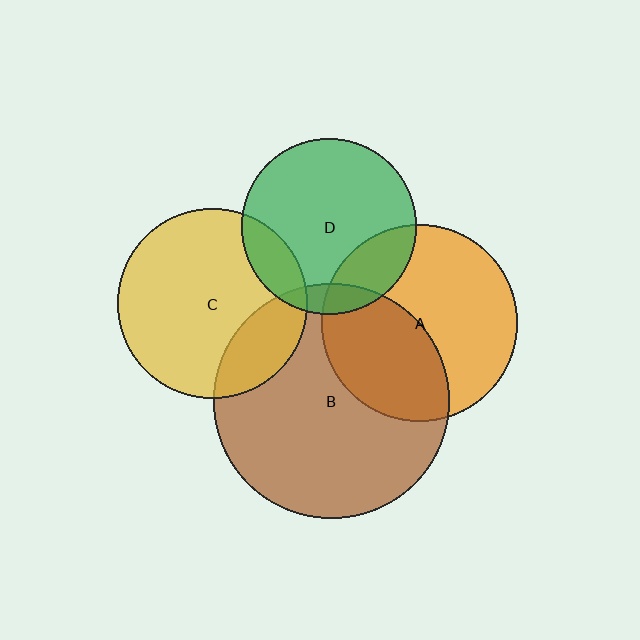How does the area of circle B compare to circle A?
Approximately 1.4 times.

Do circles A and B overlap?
Yes.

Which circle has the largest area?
Circle B (brown).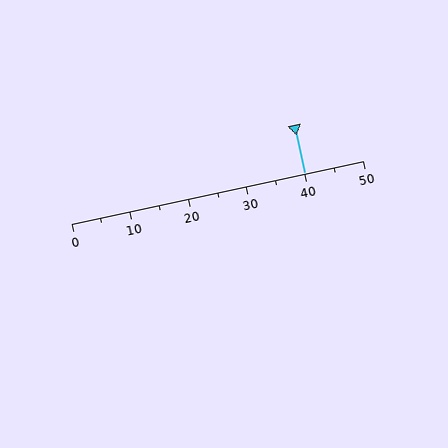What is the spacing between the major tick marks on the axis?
The major ticks are spaced 10 apart.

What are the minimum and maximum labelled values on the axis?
The axis runs from 0 to 50.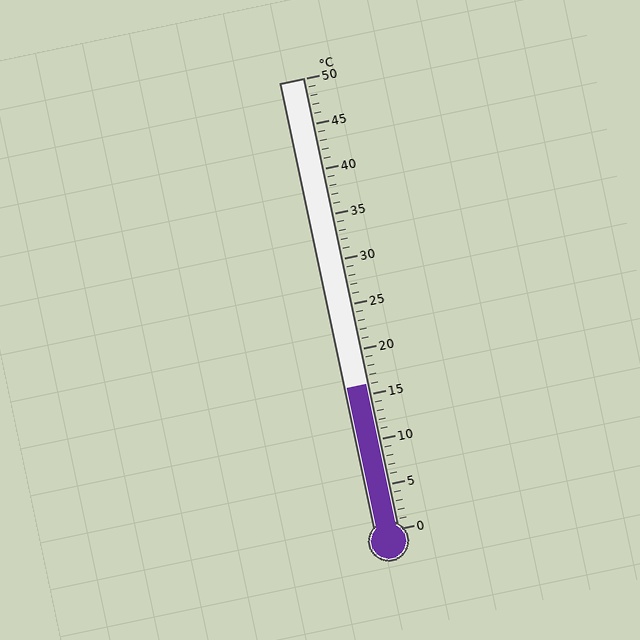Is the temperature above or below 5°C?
The temperature is above 5°C.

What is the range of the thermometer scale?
The thermometer scale ranges from 0°C to 50°C.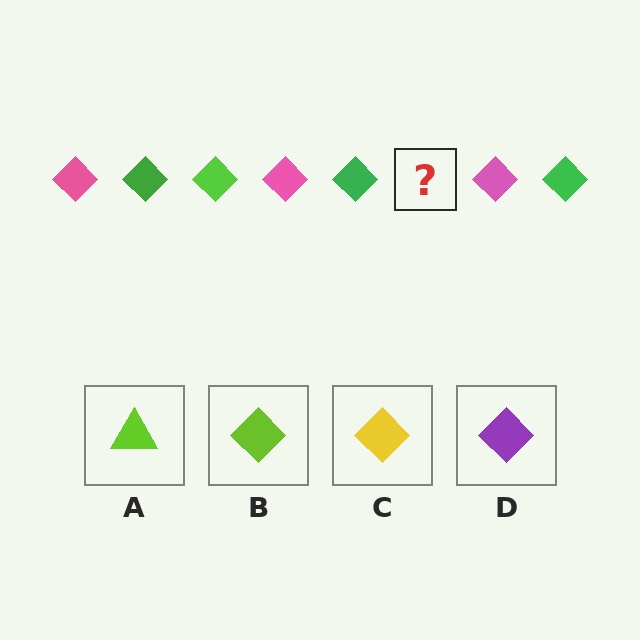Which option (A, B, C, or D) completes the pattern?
B.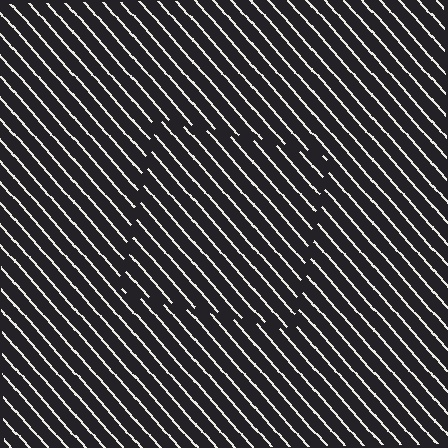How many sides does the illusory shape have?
4 sides — the line-ends trace a square.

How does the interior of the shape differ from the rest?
The interior of the shape contains the same grating, shifted by half a period — the contour is defined by the phase discontinuity where line-ends from the inner and outer gratings abut.